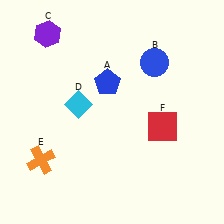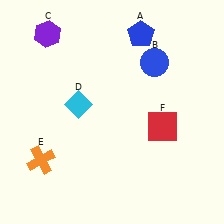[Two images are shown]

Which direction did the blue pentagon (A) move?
The blue pentagon (A) moved up.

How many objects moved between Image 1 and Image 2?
1 object moved between the two images.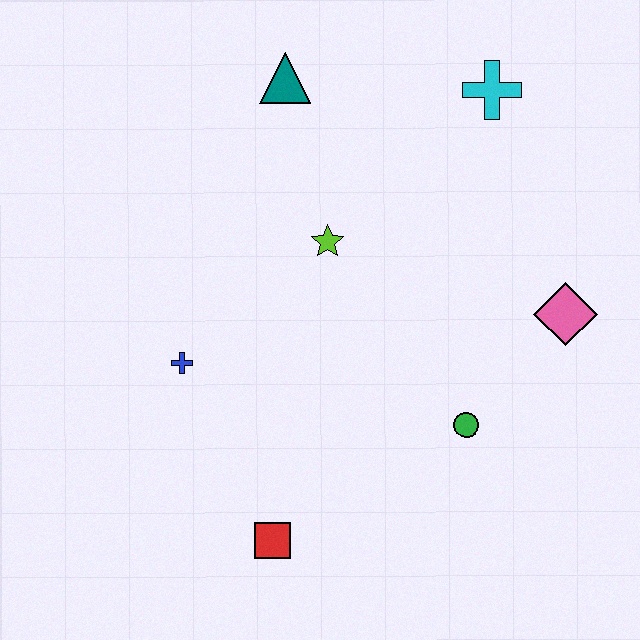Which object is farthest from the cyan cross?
The red square is farthest from the cyan cross.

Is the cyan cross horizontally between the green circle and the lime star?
No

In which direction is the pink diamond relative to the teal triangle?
The pink diamond is to the right of the teal triangle.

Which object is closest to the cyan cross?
The teal triangle is closest to the cyan cross.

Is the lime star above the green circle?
Yes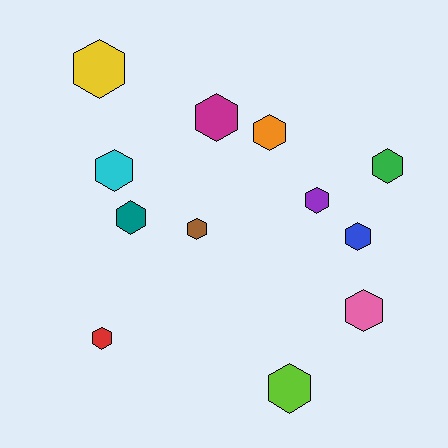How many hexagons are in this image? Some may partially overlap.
There are 12 hexagons.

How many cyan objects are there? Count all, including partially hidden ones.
There is 1 cyan object.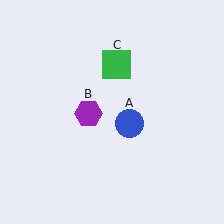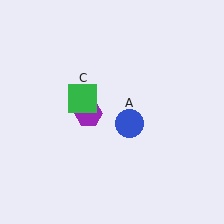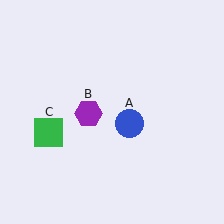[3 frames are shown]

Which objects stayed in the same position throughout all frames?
Blue circle (object A) and purple hexagon (object B) remained stationary.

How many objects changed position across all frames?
1 object changed position: green square (object C).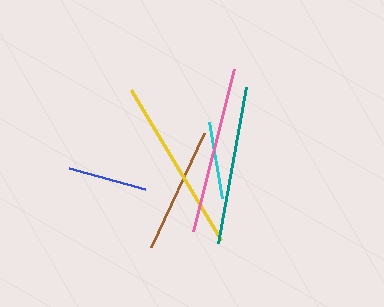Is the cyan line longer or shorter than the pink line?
The pink line is longer than the cyan line.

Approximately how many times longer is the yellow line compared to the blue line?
The yellow line is approximately 2.2 times the length of the blue line.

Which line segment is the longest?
The yellow line is the longest at approximately 175 pixels.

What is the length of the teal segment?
The teal segment is approximately 158 pixels long.